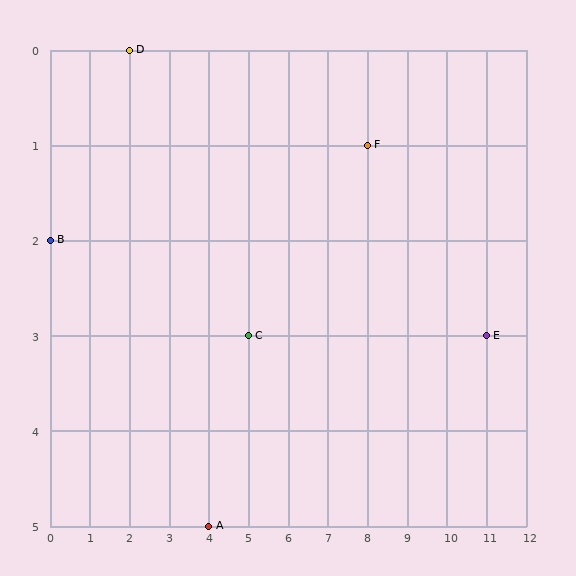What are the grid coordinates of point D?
Point D is at grid coordinates (2, 0).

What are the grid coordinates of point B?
Point B is at grid coordinates (0, 2).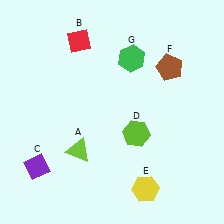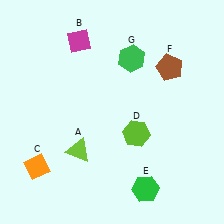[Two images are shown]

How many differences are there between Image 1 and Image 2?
There are 3 differences between the two images.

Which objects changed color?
B changed from red to magenta. C changed from purple to orange. E changed from yellow to green.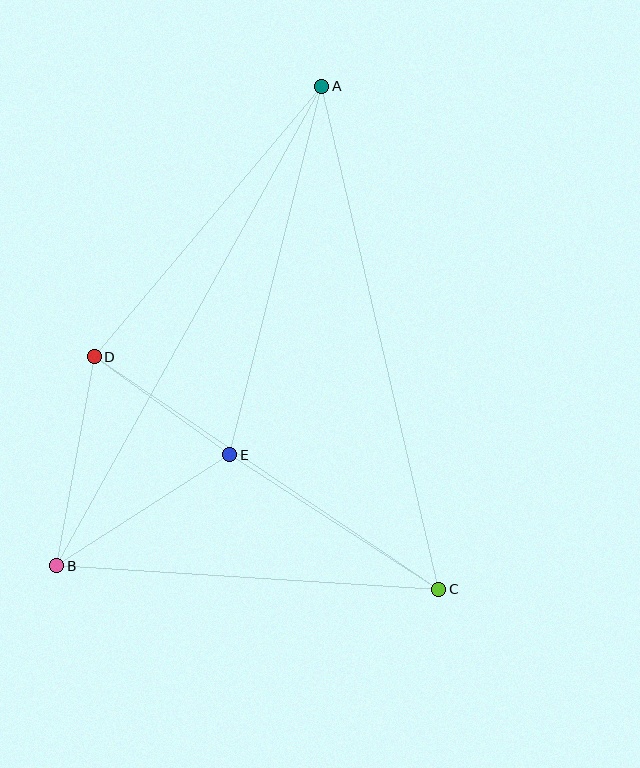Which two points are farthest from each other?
Points A and B are farthest from each other.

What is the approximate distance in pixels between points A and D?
The distance between A and D is approximately 353 pixels.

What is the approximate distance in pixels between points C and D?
The distance between C and D is approximately 416 pixels.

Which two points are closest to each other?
Points D and E are closest to each other.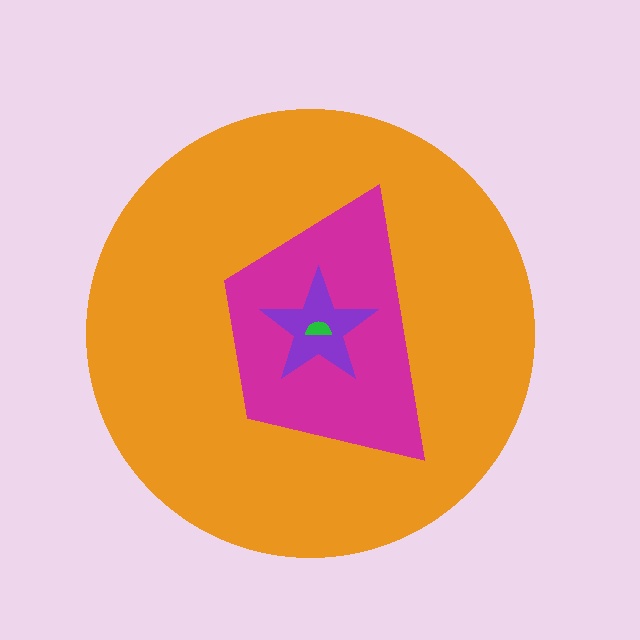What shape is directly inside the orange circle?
The magenta trapezoid.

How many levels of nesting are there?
4.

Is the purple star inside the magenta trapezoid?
Yes.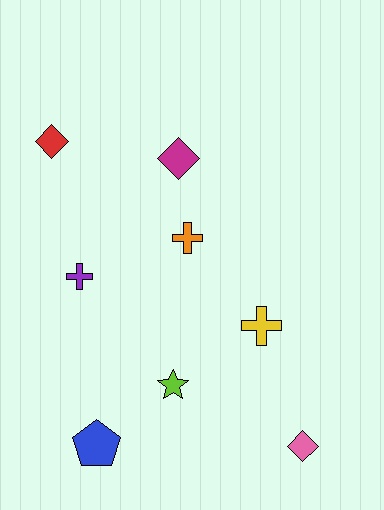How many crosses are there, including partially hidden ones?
There are 3 crosses.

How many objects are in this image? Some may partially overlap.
There are 8 objects.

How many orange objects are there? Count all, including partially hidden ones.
There is 1 orange object.